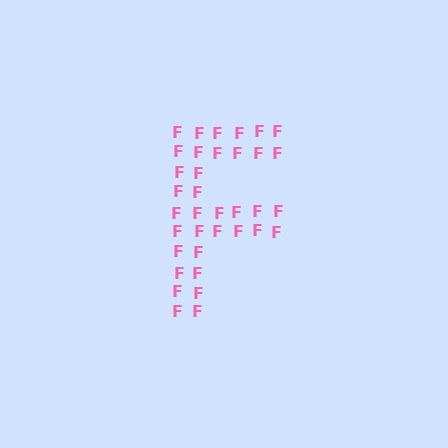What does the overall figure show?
The overall figure shows the letter F.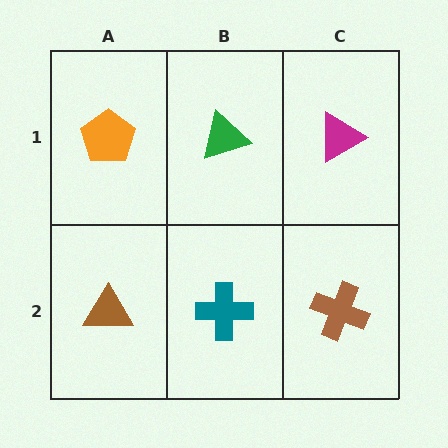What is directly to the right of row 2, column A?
A teal cross.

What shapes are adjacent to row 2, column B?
A green triangle (row 1, column B), a brown triangle (row 2, column A), a brown cross (row 2, column C).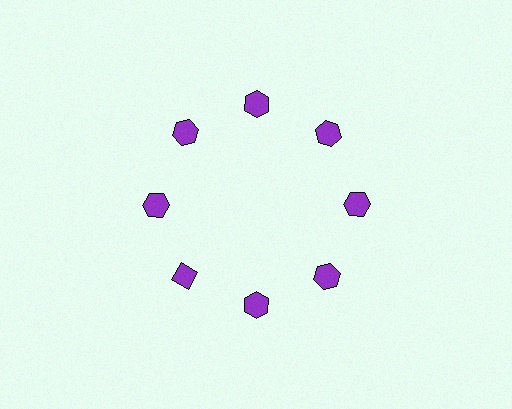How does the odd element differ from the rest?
It has a different shape: diamond instead of hexagon.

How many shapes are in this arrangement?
There are 8 shapes arranged in a ring pattern.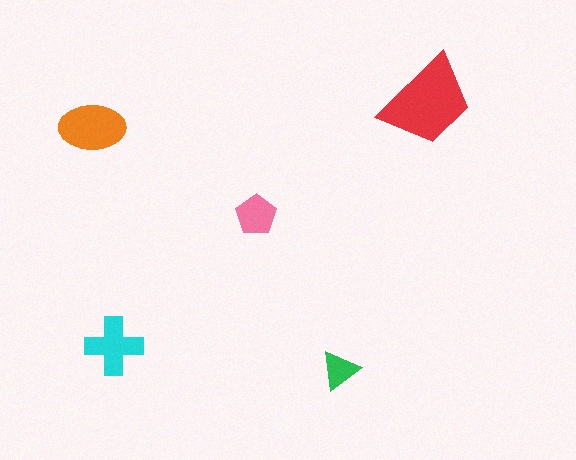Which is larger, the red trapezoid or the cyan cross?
The red trapezoid.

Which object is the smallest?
The green triangle.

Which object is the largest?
The red trapezoid.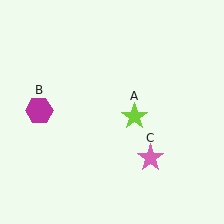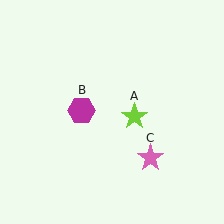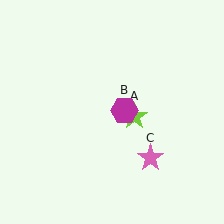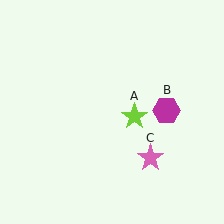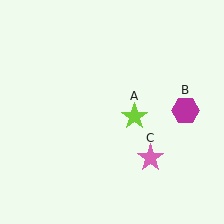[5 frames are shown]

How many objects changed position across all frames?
1 object changed position: magenta hexagon (object B).